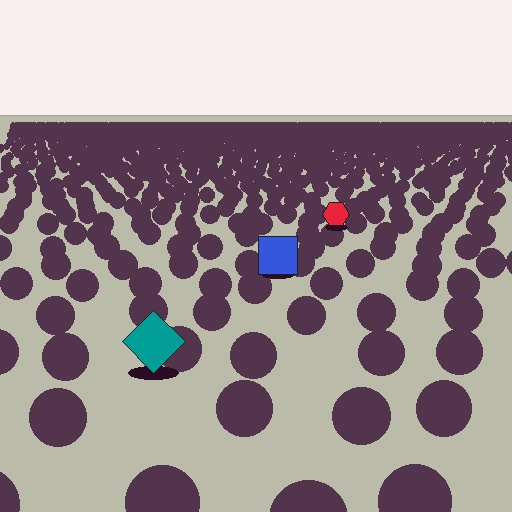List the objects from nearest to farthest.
From nearest to farthest: the teal diamond, the blue square, the red hexagon.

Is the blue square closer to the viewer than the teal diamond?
No. The teal diamond is closer — you can tell from the texture gradient: the ground texture is coarser near it.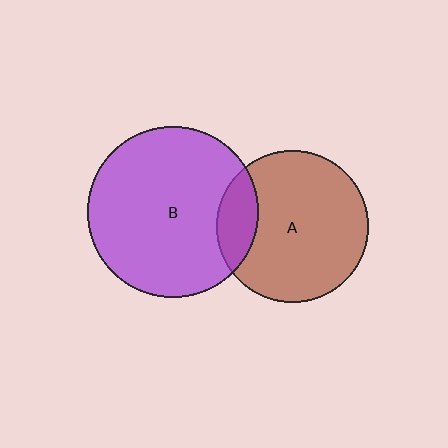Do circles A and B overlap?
Yes.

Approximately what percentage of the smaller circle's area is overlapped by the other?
Approximately 15%.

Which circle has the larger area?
Circle B (purple).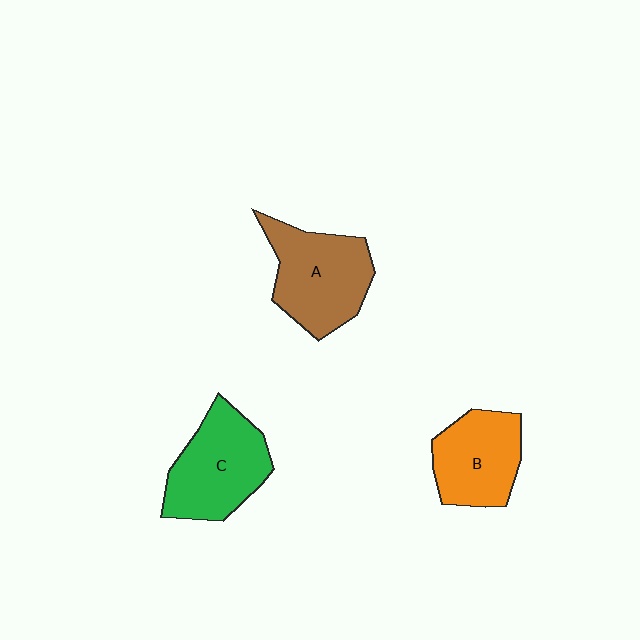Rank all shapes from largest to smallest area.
From largest to smallest: A (brown), C (green), B (orange).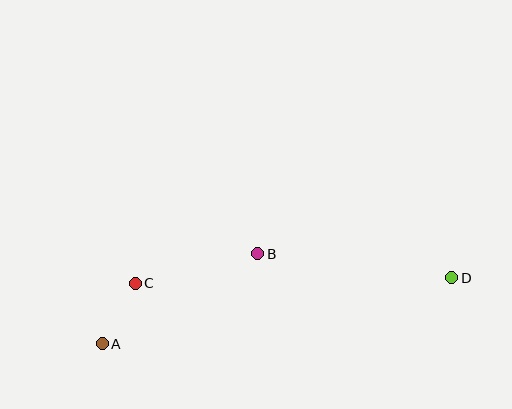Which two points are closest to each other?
Points A and C are closest to each other.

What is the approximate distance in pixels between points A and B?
The distance between A and B is approximately 180 pixels.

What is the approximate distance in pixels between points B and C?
The distance between B and C is approximately 126 pixels.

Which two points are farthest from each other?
Points A and D are farthest from each other.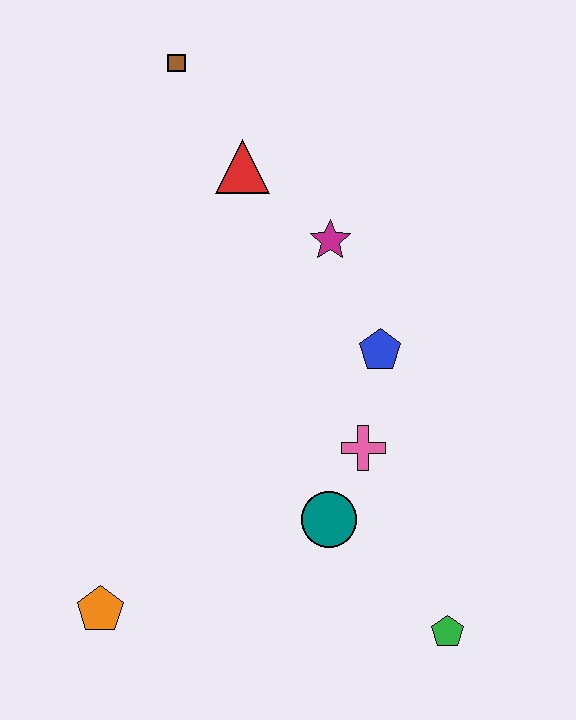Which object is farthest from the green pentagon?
The brown square is farthest from the green pentagon.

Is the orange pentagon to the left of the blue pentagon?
Yes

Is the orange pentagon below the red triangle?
Yes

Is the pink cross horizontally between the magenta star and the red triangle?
No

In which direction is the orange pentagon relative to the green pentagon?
The orange pentagon is to the left of the green pentagon.